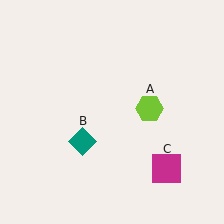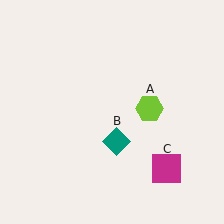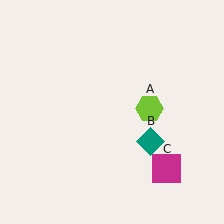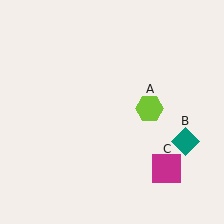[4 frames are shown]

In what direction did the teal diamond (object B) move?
The teal diamond (object B) moved right.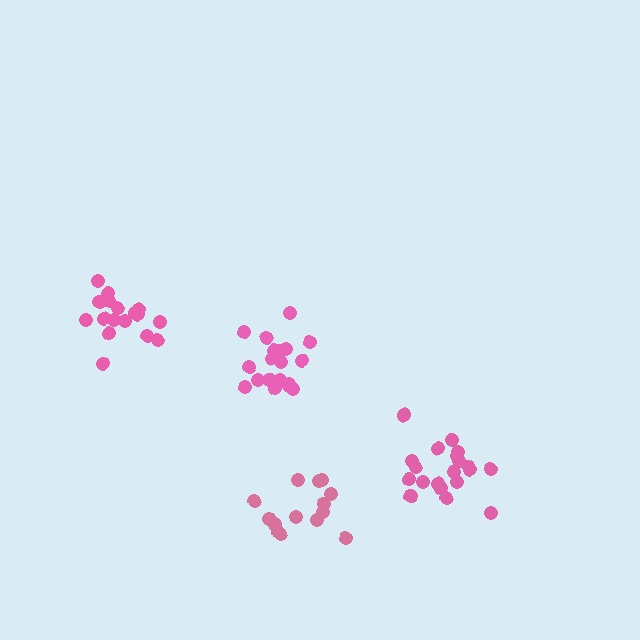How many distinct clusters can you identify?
There are 4 distinct clusters.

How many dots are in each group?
Group 1: 20 dots, Group 2: 19 dots, Group 3: 14 dots, Group 4: 17 dots (70 total).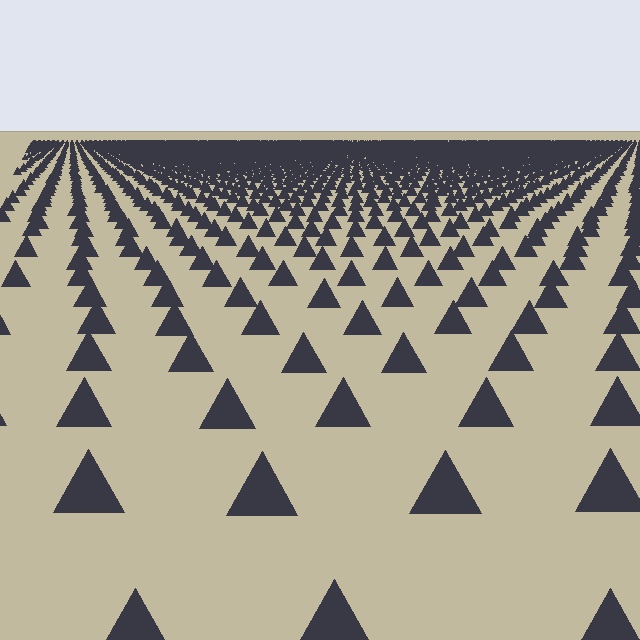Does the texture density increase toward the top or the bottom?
Density increases toward the top.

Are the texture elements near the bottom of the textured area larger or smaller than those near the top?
Larger. Near the bottom, elements are closer to the viewer and appear at a bigger on-screen size.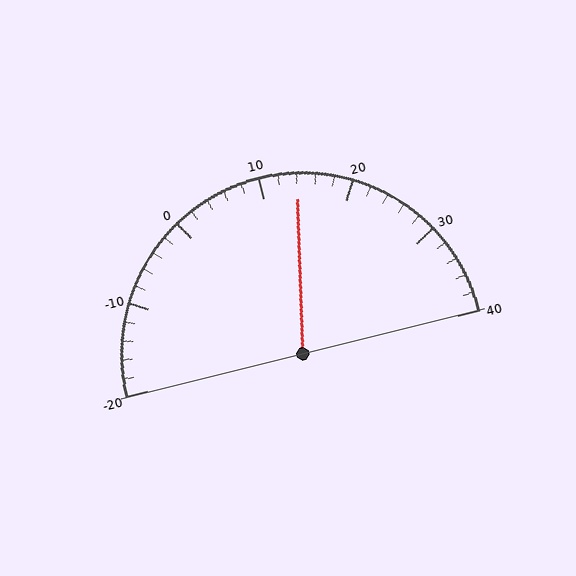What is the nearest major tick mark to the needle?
The nearest major tick mark is 10.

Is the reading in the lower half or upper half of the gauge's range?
The reading is in the upper half of the range (-20 to 40).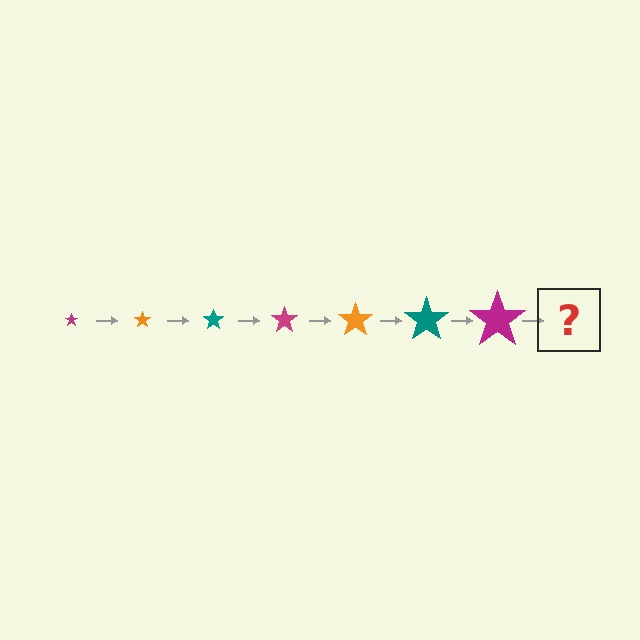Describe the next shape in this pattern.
It should be an orange star, larger than the previous one.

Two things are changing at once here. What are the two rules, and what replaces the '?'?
The two rules are that the star grows larger each step and the color cycles through magenta, orange, and teal. The '?' should be an orange star, larger than the previous one.